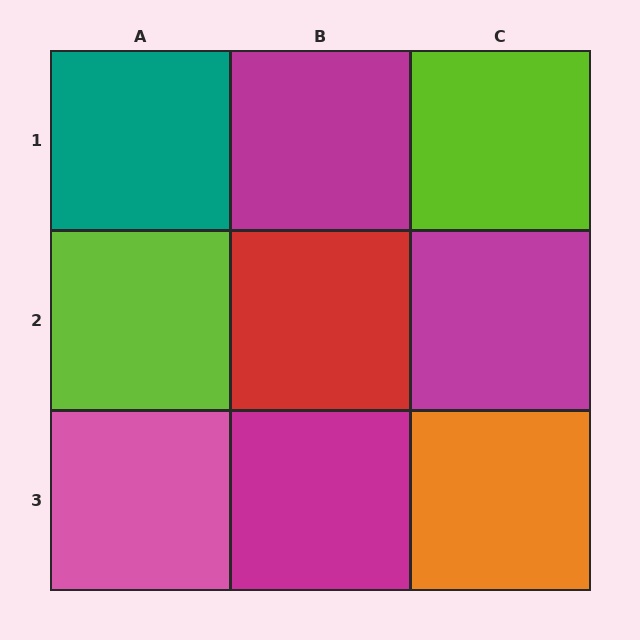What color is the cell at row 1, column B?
Magenta.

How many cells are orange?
1 cell is orange.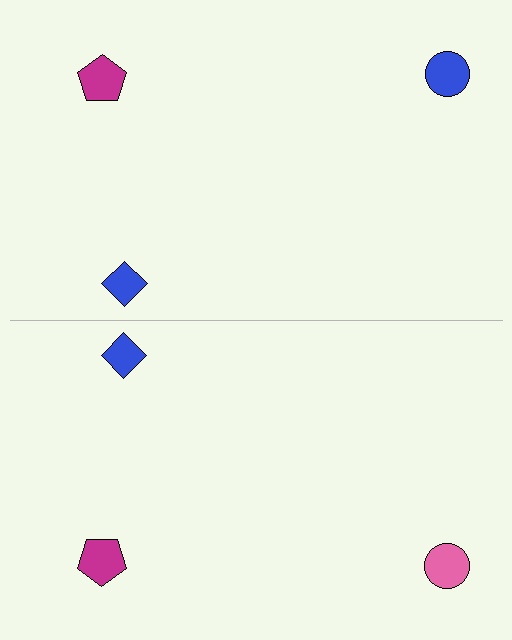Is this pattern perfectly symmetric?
No, the pattern is not perfectly symmetric. The pink circle on the bottom side breaks the symmetry — its mirror counterpart is blue.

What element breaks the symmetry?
The pink circle on the bottom side breaks the symmetry — its mirror counterpart is blue.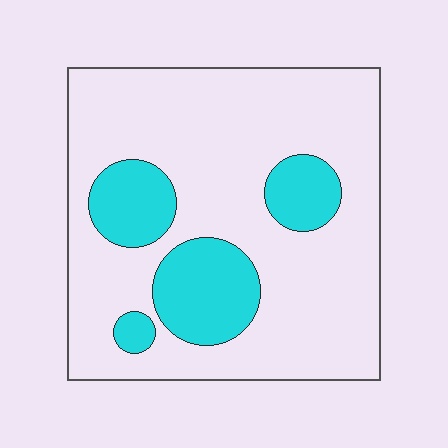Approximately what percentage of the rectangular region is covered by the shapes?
Approximately 20%.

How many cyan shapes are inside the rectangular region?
4.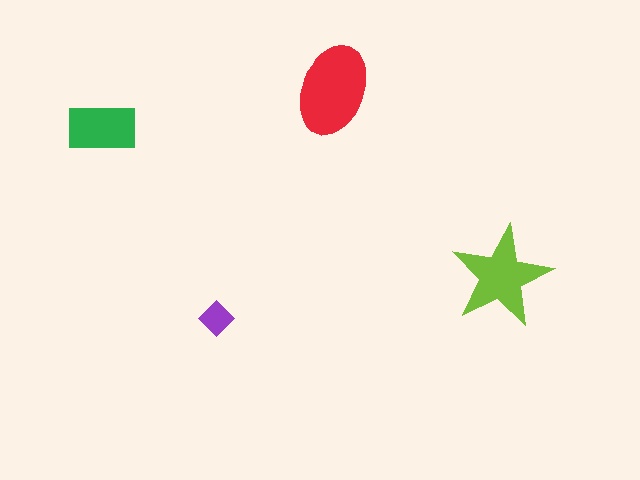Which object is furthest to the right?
The lime star is rightmost.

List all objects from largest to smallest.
The red ellipse, the lime star, the green rectangle, the purple diamond.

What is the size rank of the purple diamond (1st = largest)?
4th.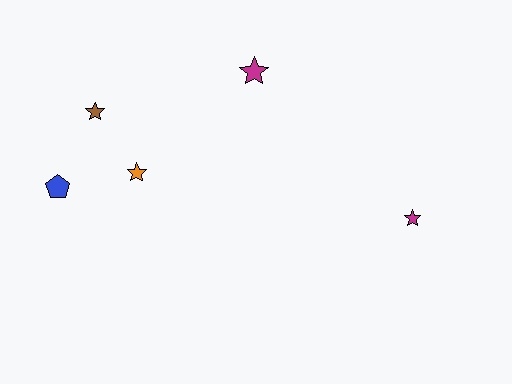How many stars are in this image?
There are 4 stars.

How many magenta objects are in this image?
There are 2 magenta objects.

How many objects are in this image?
There are 5 objects.